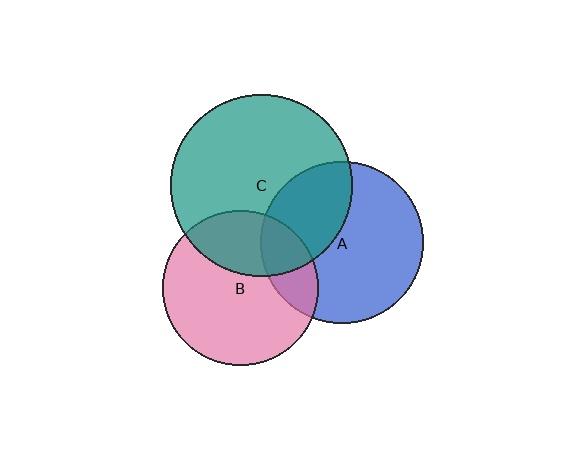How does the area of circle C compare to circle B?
Approximately 1.4 times.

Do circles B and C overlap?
Yes.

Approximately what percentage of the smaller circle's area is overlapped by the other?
Approximately 30%.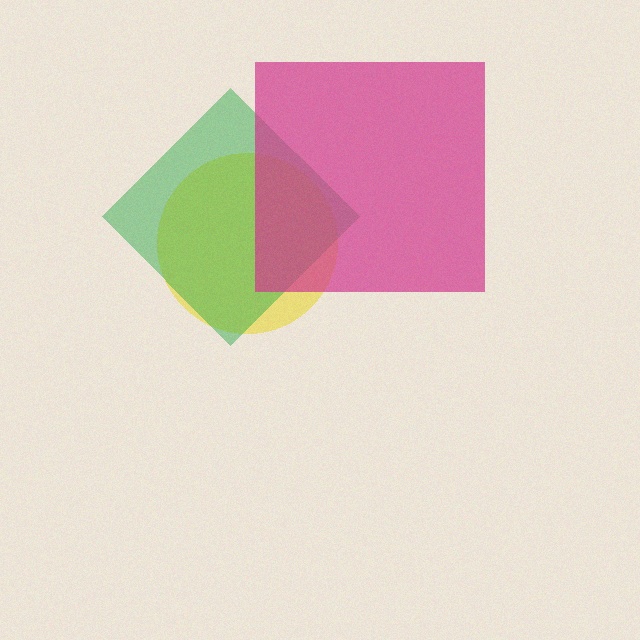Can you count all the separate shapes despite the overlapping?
Yes, there are 3 separate shapes.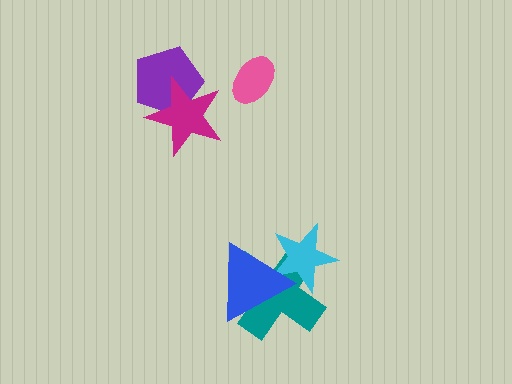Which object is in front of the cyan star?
The blue triangle is in front of the cyan star.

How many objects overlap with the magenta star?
1 object overlaps with the magenta star.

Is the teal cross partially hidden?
Yes, it is partially covered by another shape.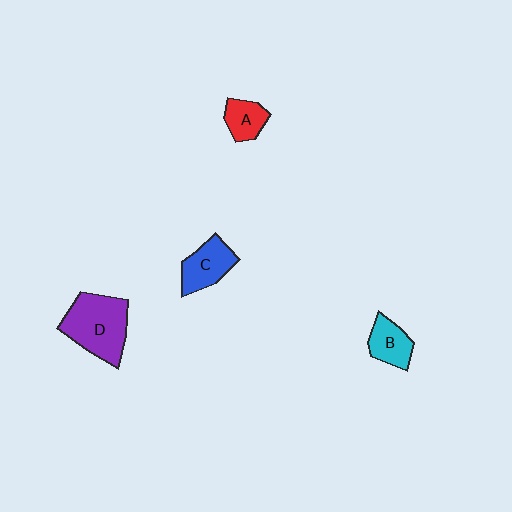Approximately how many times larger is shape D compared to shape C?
Approximately 1.6 times.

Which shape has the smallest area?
Shape A (red).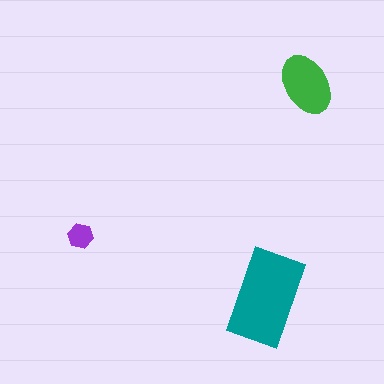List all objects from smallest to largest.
The purple hexagon, the green ellipse, the teal rectangle.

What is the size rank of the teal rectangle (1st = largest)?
1st.